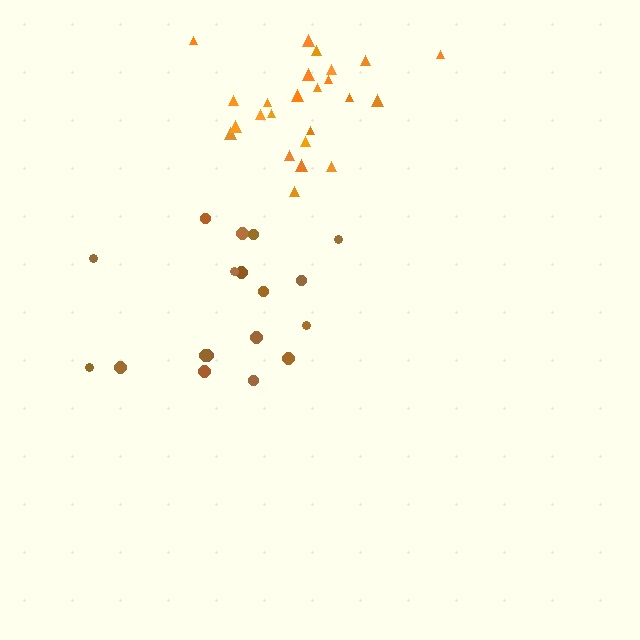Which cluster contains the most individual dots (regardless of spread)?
Orange (24).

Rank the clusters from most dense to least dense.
orange, brown.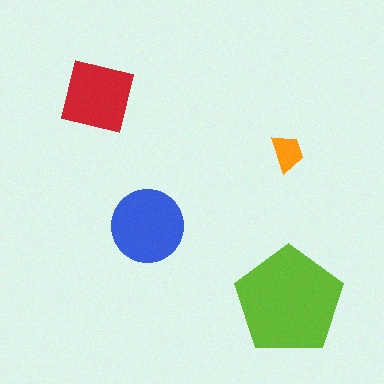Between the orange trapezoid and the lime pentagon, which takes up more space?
The lime pentagon.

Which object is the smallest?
The orange trapezoid.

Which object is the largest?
The lime pentagon.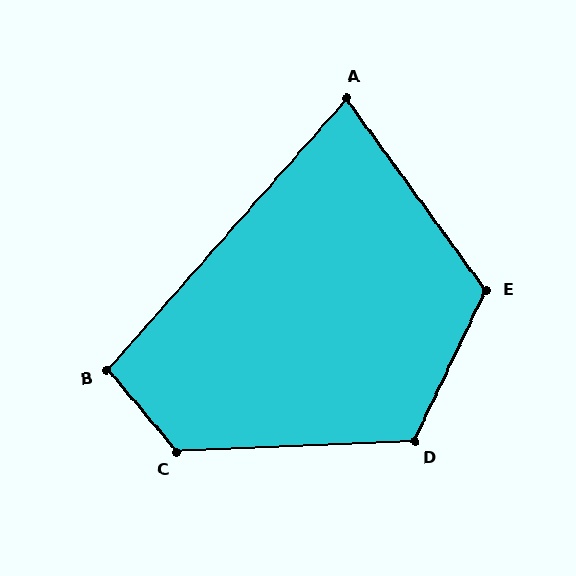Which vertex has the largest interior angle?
C, at approximately 127 degrees.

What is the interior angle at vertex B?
Approximately 99 degrees (obtuse).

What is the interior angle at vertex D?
Approximately 118 degrees (obtuse).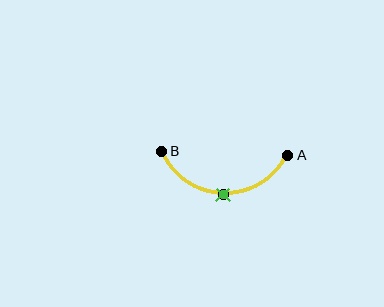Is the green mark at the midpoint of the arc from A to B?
Yes. The green mark lies on the arc at equal arc-length from both A and B — it is the arc midpoint.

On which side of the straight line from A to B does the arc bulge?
The arc bulges below the straight line connecting A and B.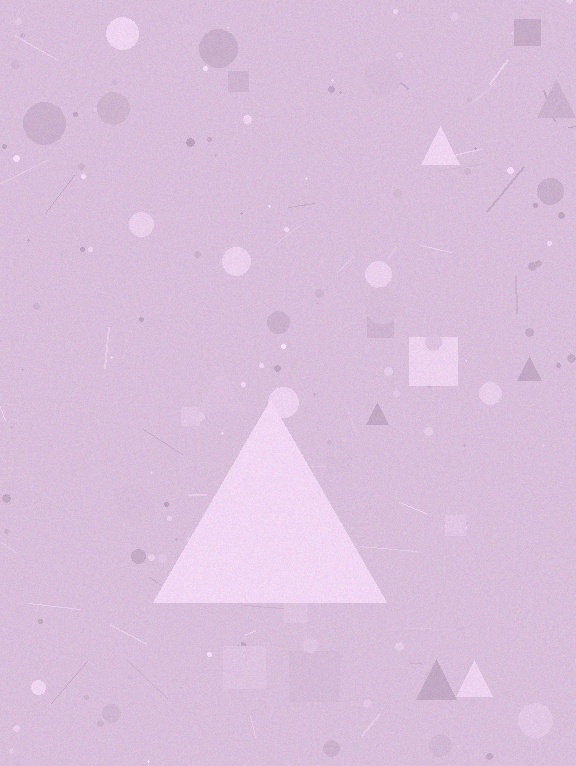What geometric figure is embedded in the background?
A triangle is embedded in the background.